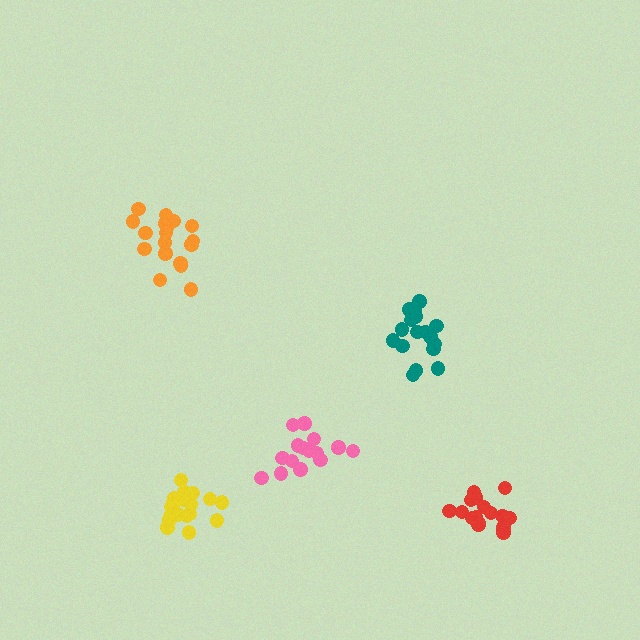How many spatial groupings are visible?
There are 5 spatial groupings.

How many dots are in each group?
Group 1: 17 dots, Group 2: 17 dots, Group 3: 19 dots, Group 4: 20 dots, Group 5: 15 dots (88 total).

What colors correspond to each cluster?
The clusters are colored: red, teal, orange, yellow, pink.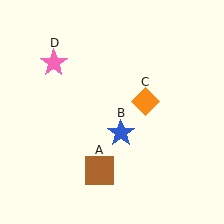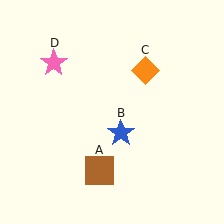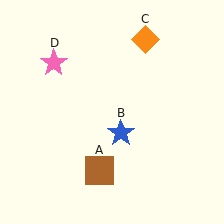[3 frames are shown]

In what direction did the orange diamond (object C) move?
The orange diamond (object C) moved up.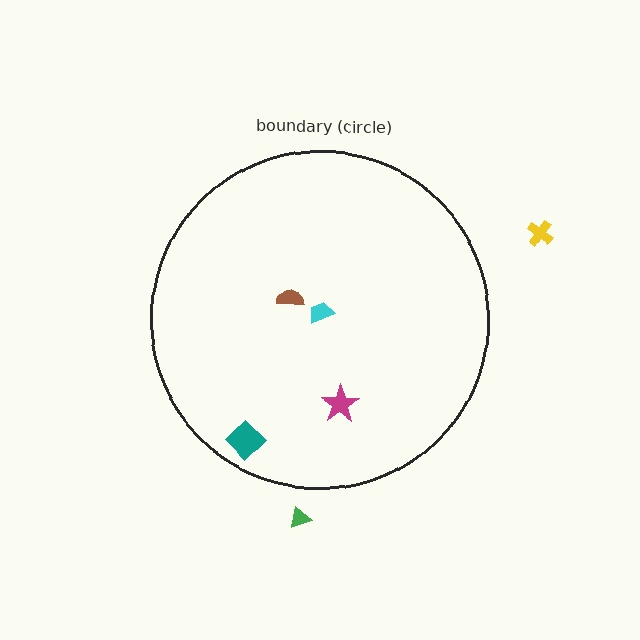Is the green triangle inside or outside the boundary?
Outside.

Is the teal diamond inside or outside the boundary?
Inside.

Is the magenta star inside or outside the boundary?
Inside.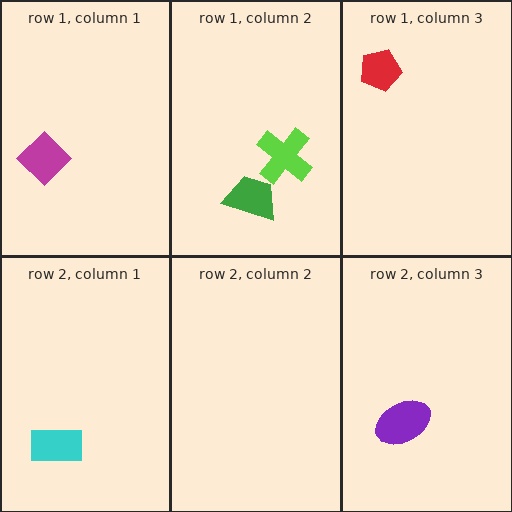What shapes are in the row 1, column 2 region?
The lime cross, the green trapezoid.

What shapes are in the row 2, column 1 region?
The cyan rectangle.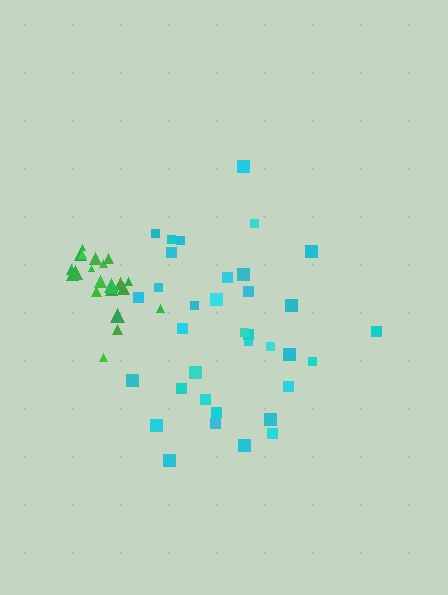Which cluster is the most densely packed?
Green.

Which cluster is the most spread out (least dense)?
Cyan.